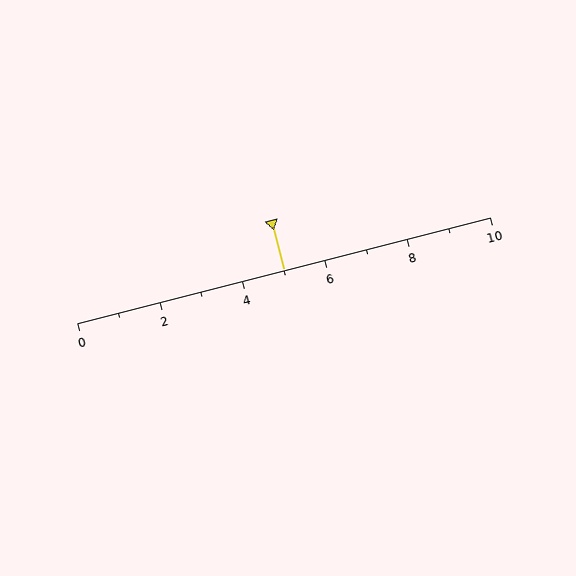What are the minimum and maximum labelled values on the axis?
The axis runs from 0 to 10.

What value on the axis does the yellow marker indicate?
The marker indicates approximately 5.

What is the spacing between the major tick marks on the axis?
The major ticks are spaced 2 apart.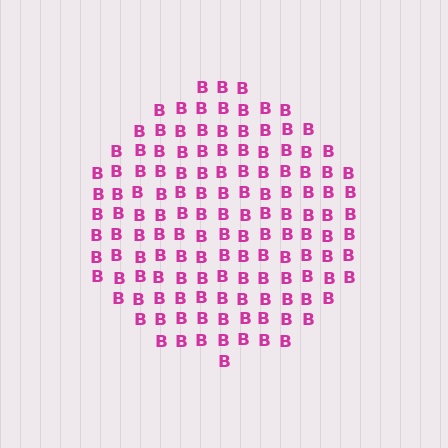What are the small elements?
The small elements are letter B's.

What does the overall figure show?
The overall figure shows a circle.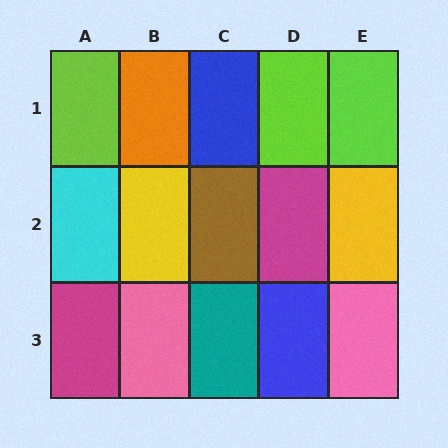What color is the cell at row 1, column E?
Lime.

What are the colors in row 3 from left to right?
Magenta, pink, teal, blue, pink.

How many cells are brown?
1 cell is brown.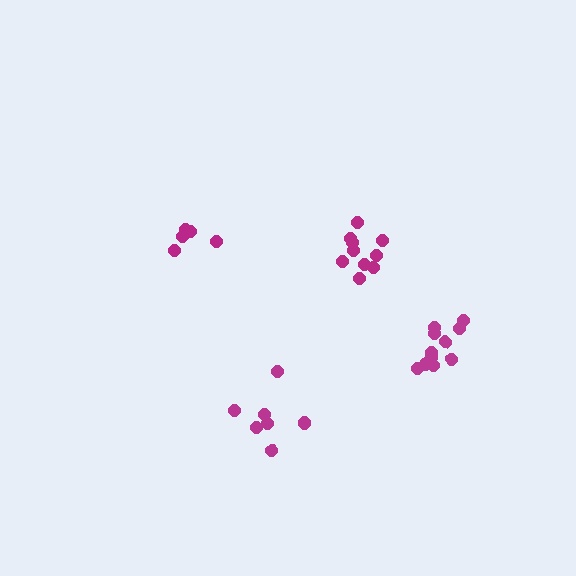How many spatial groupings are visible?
There are 4 spatial groupings.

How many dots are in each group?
Group 1: 10 dots, Group 2: 7 dots, Group 3: 5 dots, Group 4: 11 dots (33 total).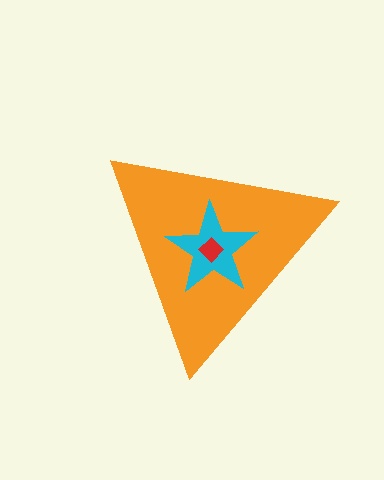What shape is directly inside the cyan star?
The red diamond.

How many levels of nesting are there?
3.